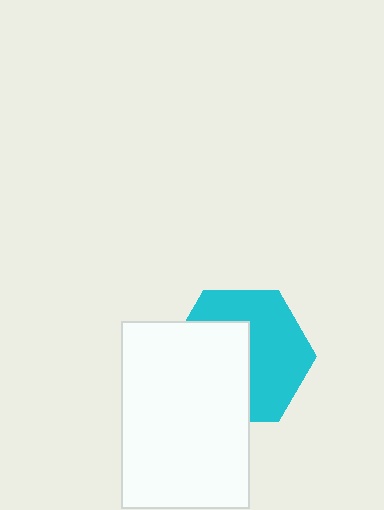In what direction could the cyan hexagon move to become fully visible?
The cyan hexagon could move right. That would shift it out from behind the white rectangle entirely.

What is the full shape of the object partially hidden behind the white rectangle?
The partially hidden object is a cyan hexagon.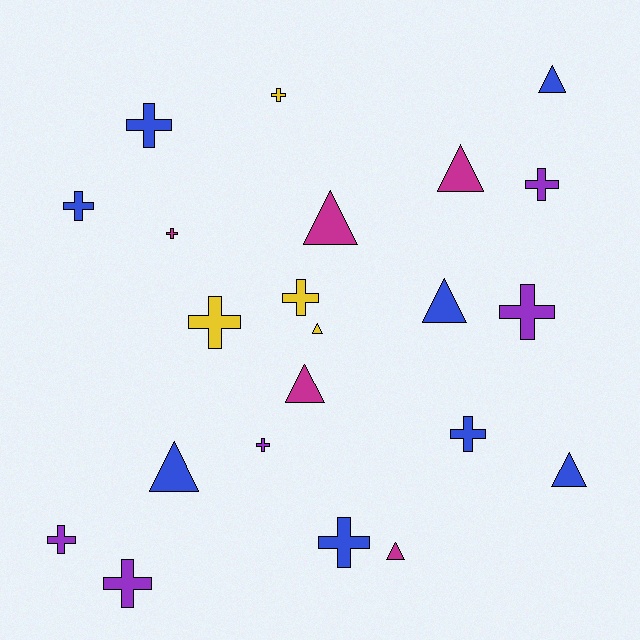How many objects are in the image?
There are 22 objects.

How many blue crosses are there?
There are 4 blue crosses.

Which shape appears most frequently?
Cross, with 13 objects.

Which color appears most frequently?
Blue, with 8 objects.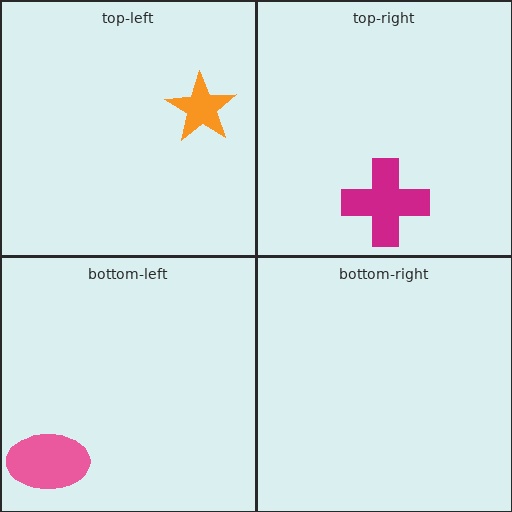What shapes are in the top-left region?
The orange star.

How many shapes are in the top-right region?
1.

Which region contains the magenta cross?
The top-right region.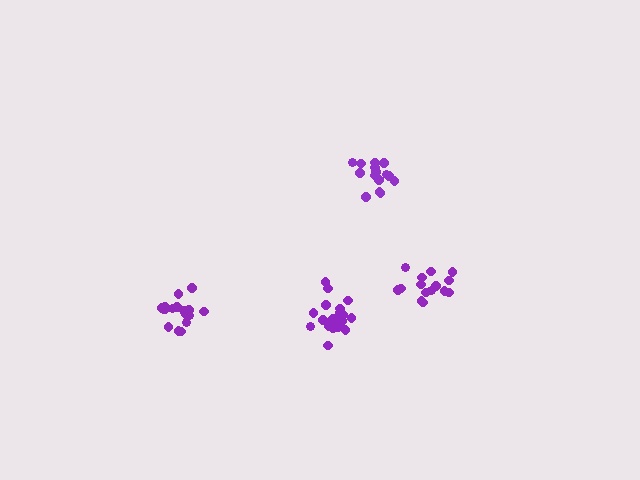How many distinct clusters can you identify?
There are 4 distinct clusters.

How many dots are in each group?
Group 1: 15 dots, Group 2: 19 dots, Group 3: 15 dots, Group 4: 18 dots (67 total).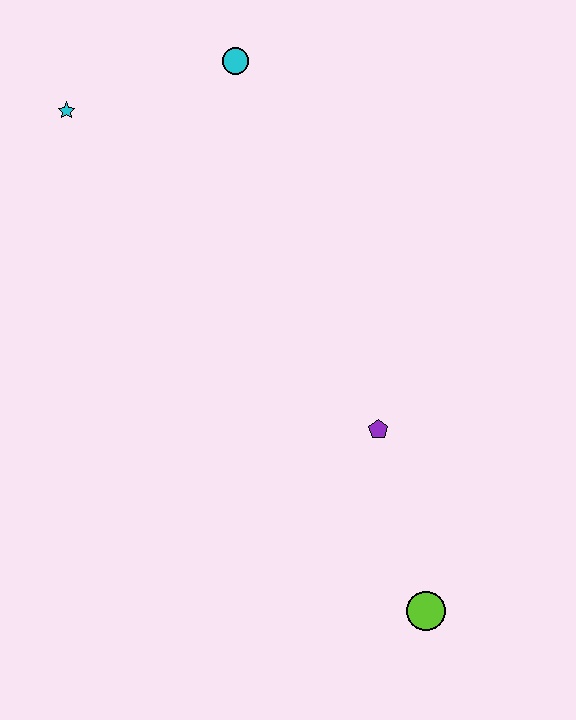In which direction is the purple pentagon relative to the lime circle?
The purple pentagon is above the lime circle.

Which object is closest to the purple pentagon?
The lime circle is closest to the purple pentagon.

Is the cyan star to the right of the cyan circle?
No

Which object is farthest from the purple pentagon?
The cyan star is farthest from the purple pentagon.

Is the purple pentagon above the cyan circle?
No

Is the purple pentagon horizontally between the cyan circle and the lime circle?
Yes